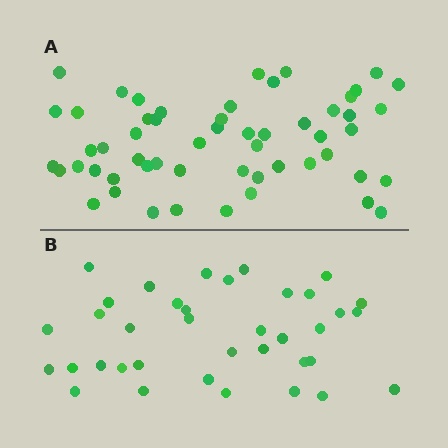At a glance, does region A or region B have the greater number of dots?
Region A (the top region) has more dots.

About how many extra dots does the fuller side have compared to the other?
Region A has approximately 20 more dots than region B.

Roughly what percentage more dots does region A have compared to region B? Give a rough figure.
About 50% more.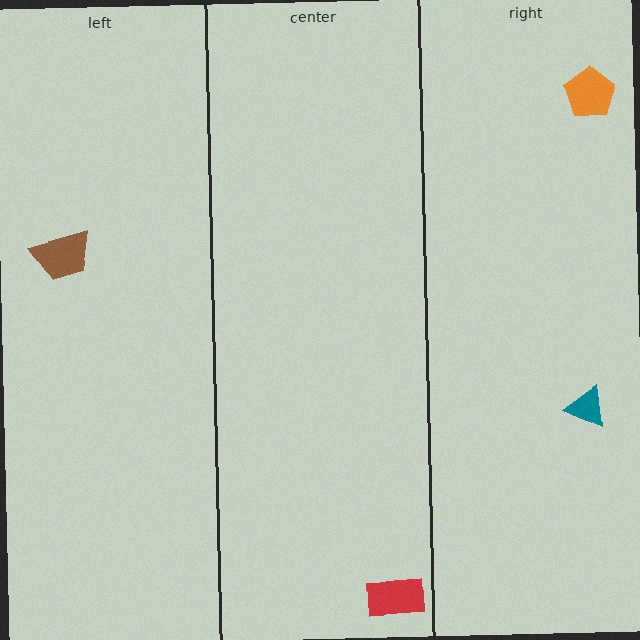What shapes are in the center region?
The red rectangle.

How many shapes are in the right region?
2.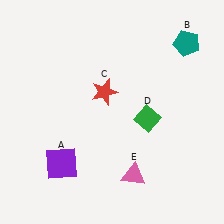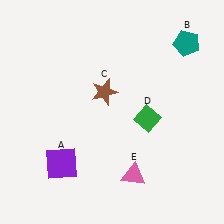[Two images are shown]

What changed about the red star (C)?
In Image 1, C is red. In Image 2, it changed to brown.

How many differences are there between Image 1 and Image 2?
There is 1 difference between the two images.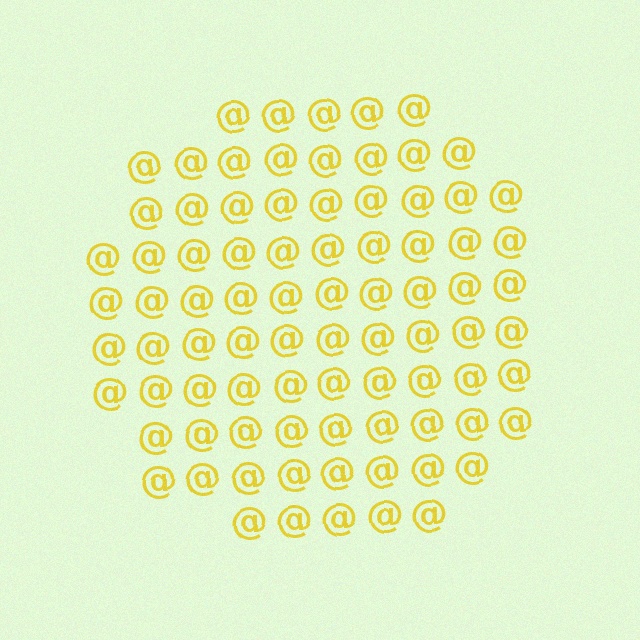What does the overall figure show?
The overall figure shows a circle.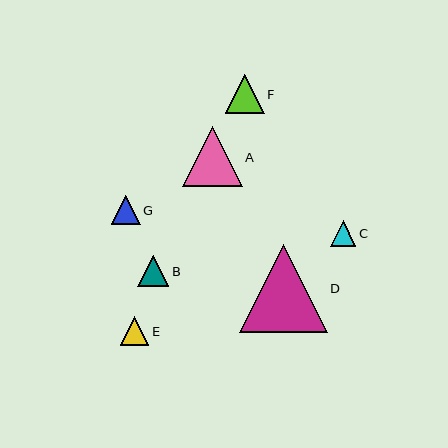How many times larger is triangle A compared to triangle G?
Triangle A is approximately 2.1 times the size of triangle G.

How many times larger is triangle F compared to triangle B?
Triangle F is approximately 1.3 times the size of triangle B.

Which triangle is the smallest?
Triangle C is the smallest with a size of approximately 26 pixels.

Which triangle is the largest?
Triangle D is the largest with a size of approximately 88 pixels.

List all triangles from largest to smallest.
From largest to smallest: D, A, F, B, G, E, C.